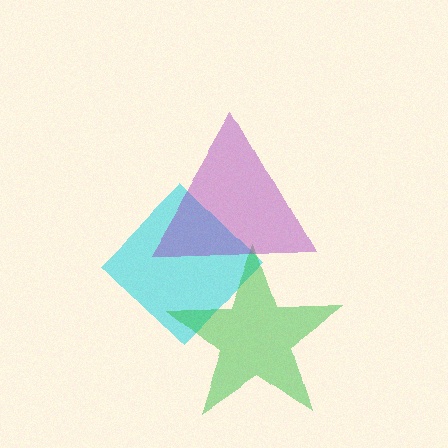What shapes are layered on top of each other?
The layered shapes are: a cyan diamond, a green star, a purple triangle.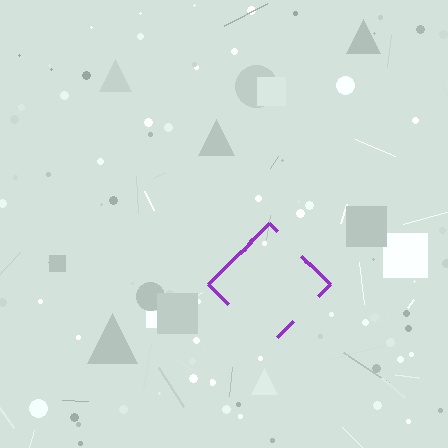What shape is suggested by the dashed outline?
The dashed outline suggests a diamond.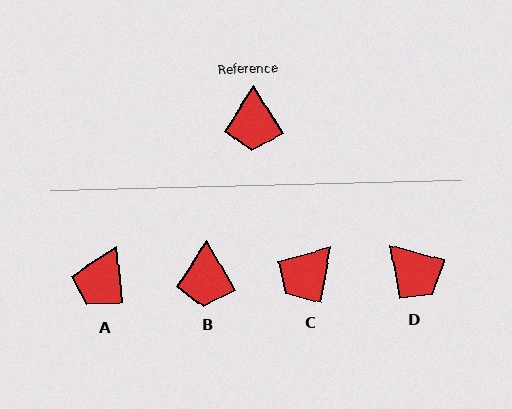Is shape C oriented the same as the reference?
No, it is off by about 41 degrees.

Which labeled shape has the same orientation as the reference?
B.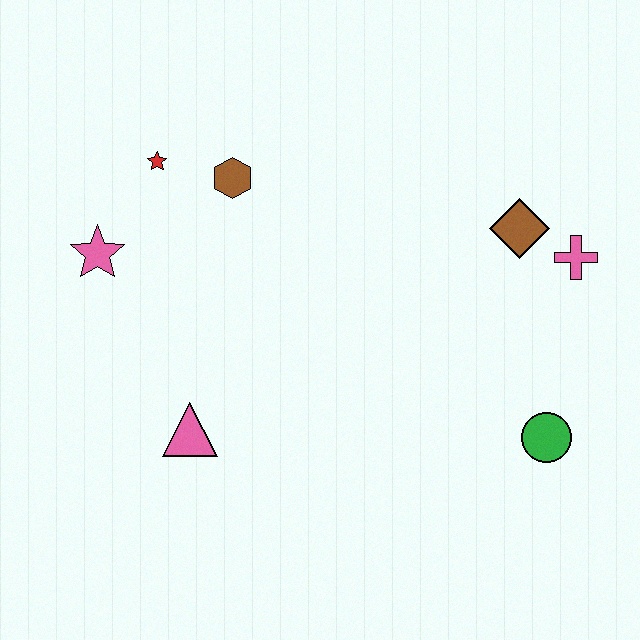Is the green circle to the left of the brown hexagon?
No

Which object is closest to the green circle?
The pink cross is closest to the green circle.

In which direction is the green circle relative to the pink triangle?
The green circle is to the right of the pink triangle.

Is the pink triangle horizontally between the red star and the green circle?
Yes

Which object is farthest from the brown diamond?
The pink star is farthest from the brown diamond.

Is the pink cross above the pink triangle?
Yes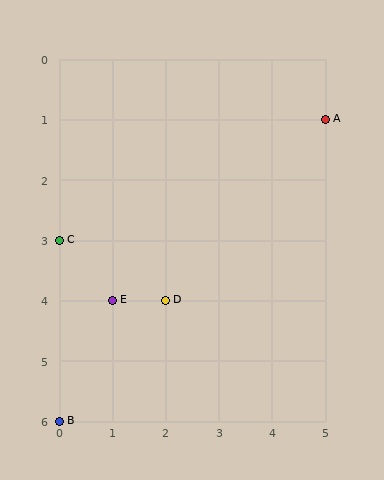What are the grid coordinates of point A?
Point A is at grid coordinates (5, 1).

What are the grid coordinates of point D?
Point D is at grid coordinates (2, 4).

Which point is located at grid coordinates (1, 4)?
Point E is at (1, 4).